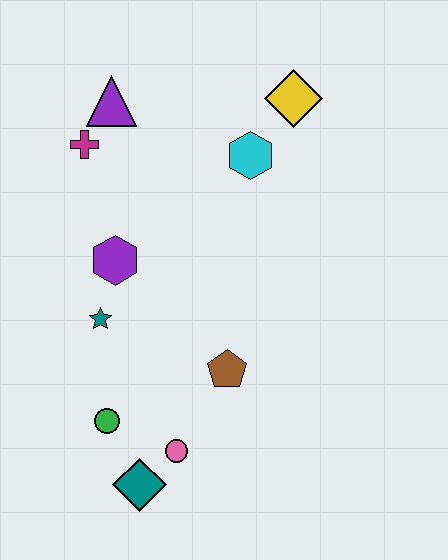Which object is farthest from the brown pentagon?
The purple triangle is farthest from the brown pentagon.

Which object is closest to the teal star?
The purple hexagon is closest to the teal star.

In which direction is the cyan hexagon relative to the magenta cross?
The cyan hexagon is to the right of the magenta cross.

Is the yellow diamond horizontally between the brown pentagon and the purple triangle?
No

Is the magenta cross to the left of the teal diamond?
Yes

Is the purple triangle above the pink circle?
Yes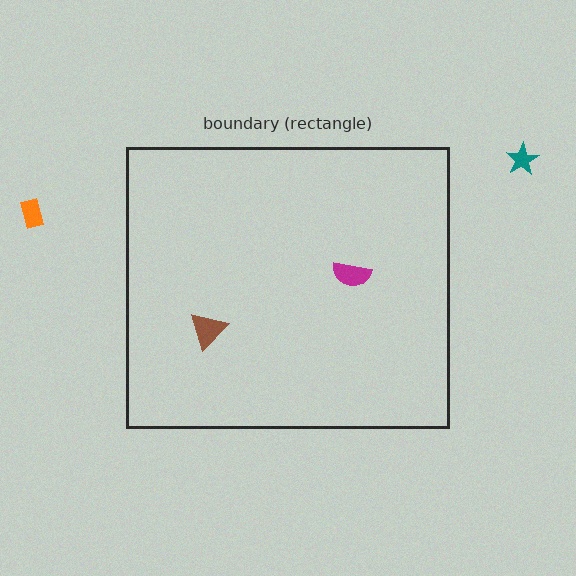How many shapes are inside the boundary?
2 inside, 2 outside.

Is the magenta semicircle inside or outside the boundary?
Inside.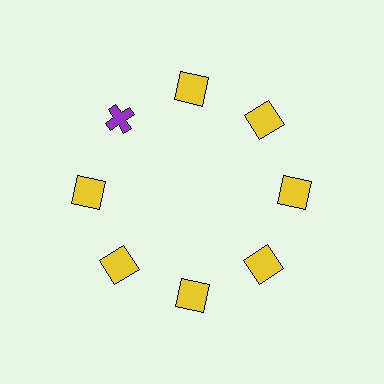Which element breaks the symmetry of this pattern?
The purple cross at roughly the 10 o'clock position breaks the symmetry. All other shapes are yellow squares.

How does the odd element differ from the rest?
It differs in both color (purple instead of yellow) and shape (cross instead of square).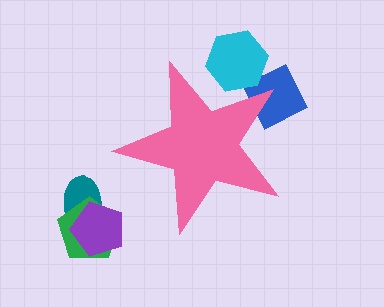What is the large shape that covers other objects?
A pink star.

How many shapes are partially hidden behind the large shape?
2 shapes are partially hidden.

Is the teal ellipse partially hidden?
No, the teal ellipse is fully visible.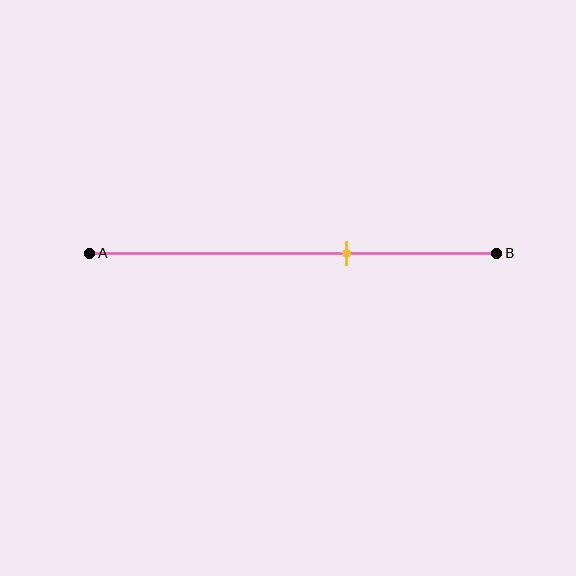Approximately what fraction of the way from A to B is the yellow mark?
The yellow mark is approximately 65% of the way from A to B.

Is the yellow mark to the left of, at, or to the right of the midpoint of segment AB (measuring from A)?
The yellow mark is to the right of the midpoint of segment AB.